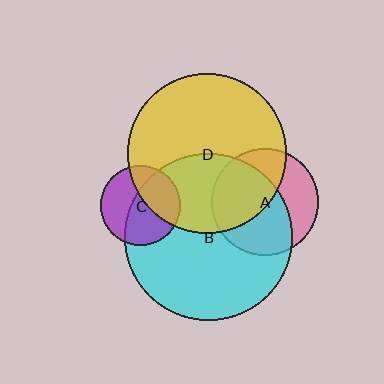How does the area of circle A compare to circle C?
Approximately 1.8 times.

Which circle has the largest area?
Circle B (cyan).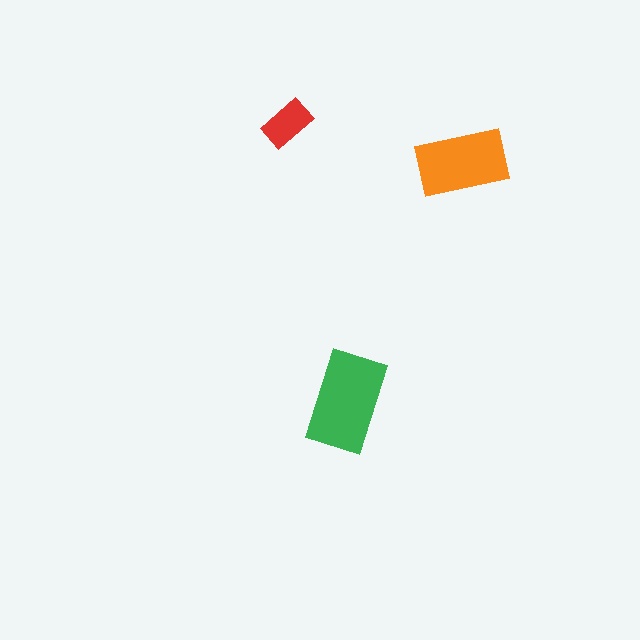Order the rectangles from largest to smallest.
the green one, the orange one, the red one.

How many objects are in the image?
There are 3 objects in the image.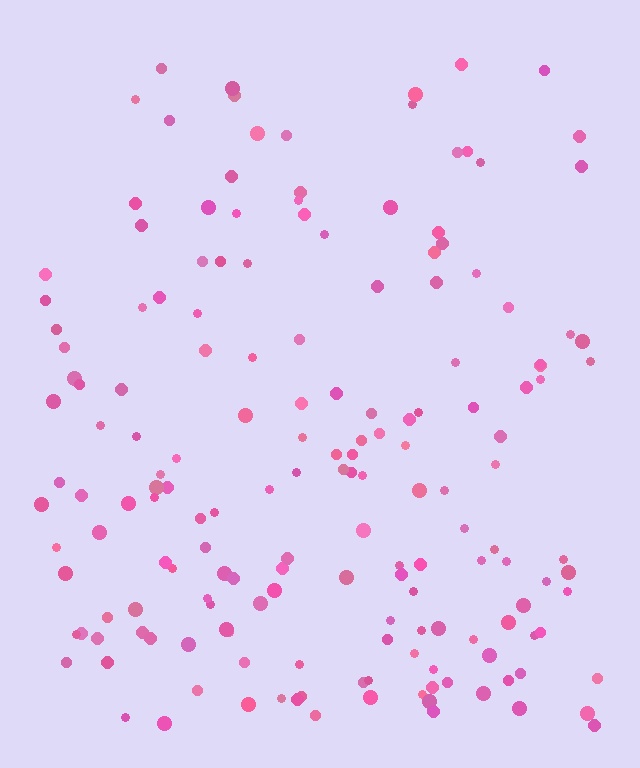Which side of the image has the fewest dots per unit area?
The top.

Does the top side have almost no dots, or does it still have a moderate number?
Still a moderate number, just noticeably fewer than the bottom.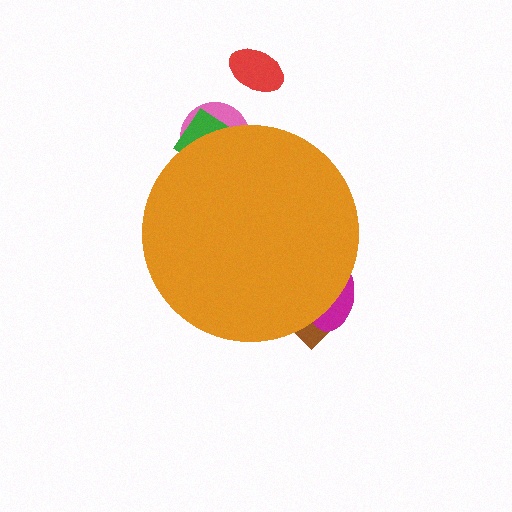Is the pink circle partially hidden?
Yes, the pink circle is partially hidden behind the orange circle.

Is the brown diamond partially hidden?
Yes, the brown diamond is partially hidden behind the orange circle.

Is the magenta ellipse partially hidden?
Yes, the magenta ellipse is partially hidden behind the orange circle.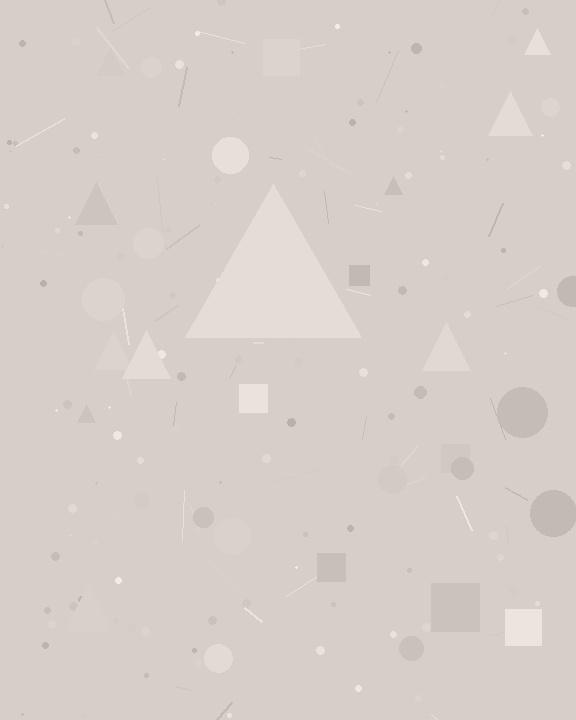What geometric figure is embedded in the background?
A triangle is embedded in the background.